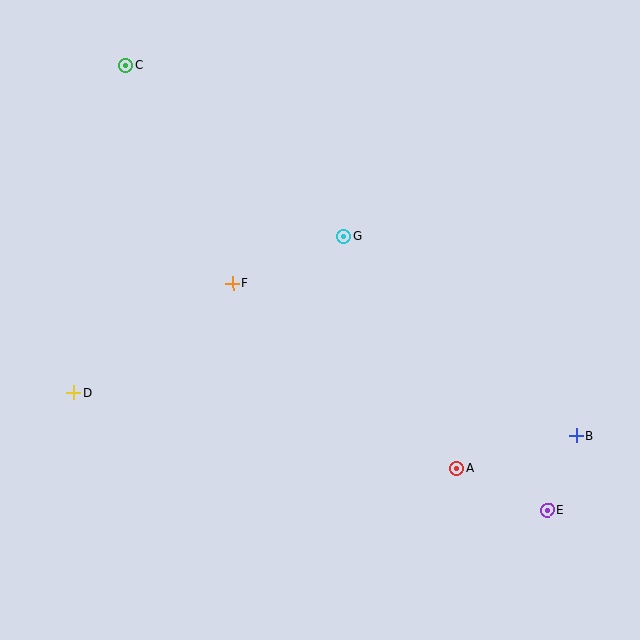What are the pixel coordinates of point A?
Point A is at (457, 468).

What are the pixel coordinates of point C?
Point C is at (126, 65).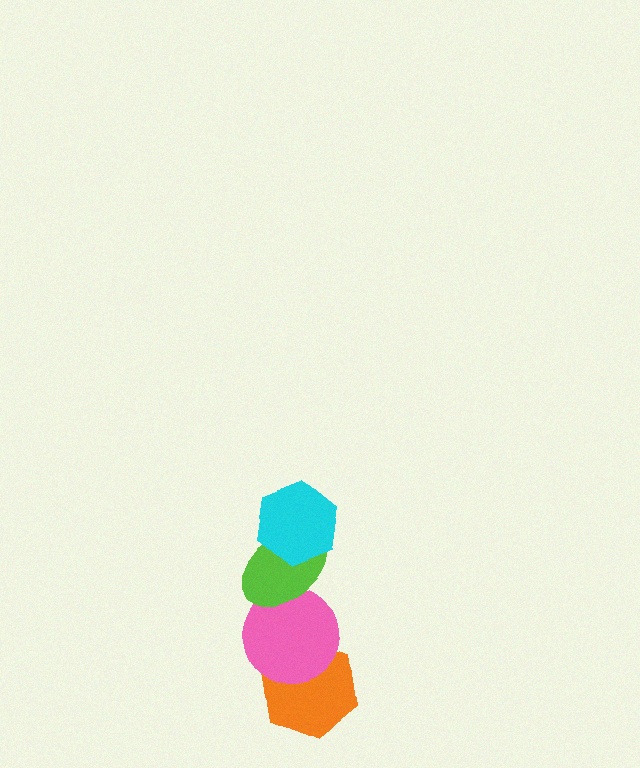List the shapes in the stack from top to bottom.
From top to bottom: the cyan hexagon, the lime ellipse, the pink circle, the orange hexagon.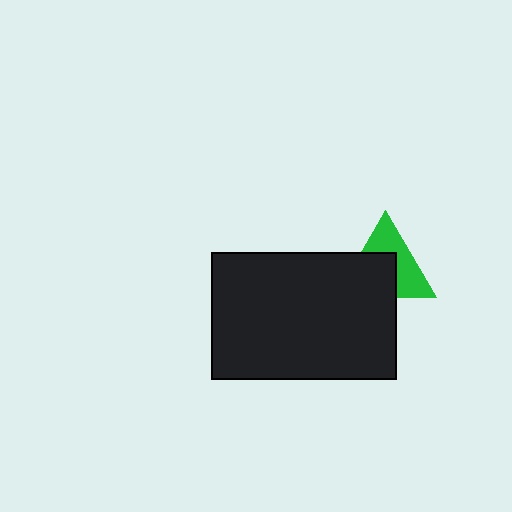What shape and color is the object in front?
The object in front is a black rectangle.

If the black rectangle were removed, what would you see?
You would see the complete green triangle.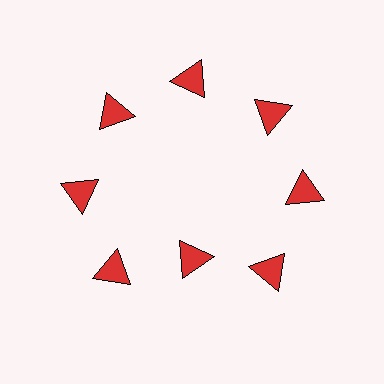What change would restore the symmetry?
The symmetry would be restored by moving it outward, back onto the ring so that all 8 triangles sit at equal angles and equal distance from the center.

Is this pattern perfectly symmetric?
No. The 8 red triangles are arranged in a ring, but one element near the 6 o'clock position is pulled inward toward the center, breaking the 8-fold rotational symmetry.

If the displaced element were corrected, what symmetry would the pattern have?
It would have 8-fold rotational symmetry — the pattern would map onto itself every 45 degrees.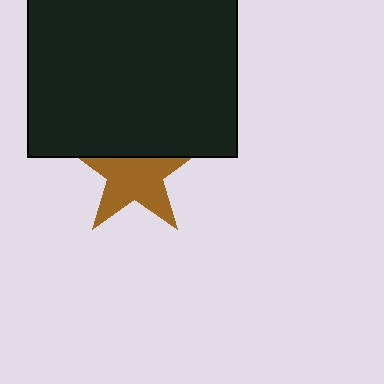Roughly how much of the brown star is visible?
Most of it is visible (roughly 65%).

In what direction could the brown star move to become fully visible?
The brown star could move down. That would shift it out from behind the black square entirely.